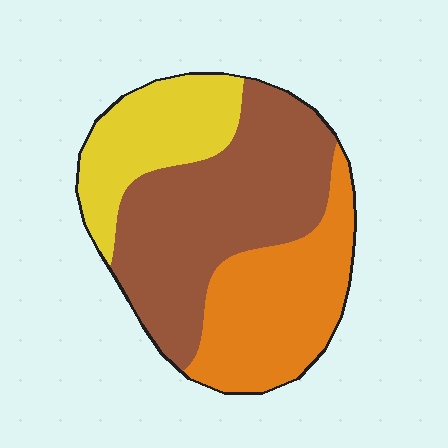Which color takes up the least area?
Yellow, at roughly 20%.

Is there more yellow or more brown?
Brown.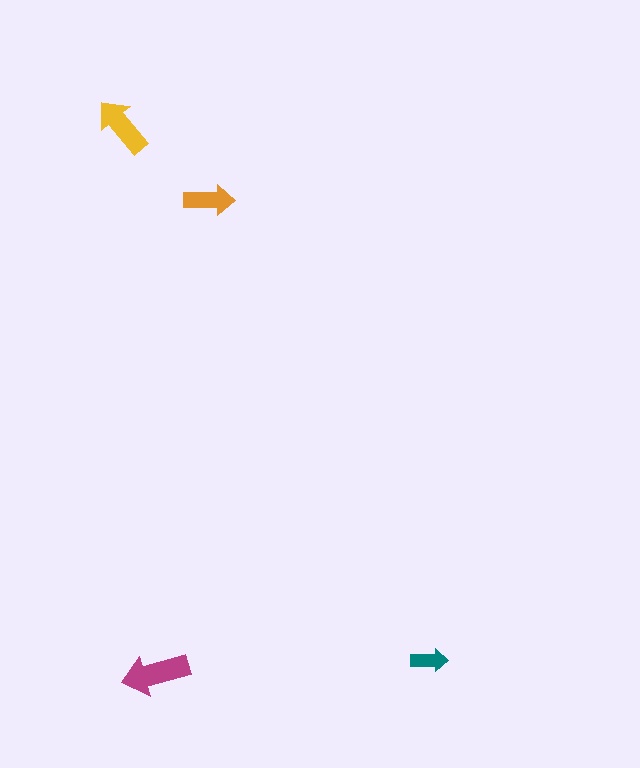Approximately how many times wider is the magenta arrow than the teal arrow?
About 2 times wider.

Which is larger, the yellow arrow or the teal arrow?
The yellow one.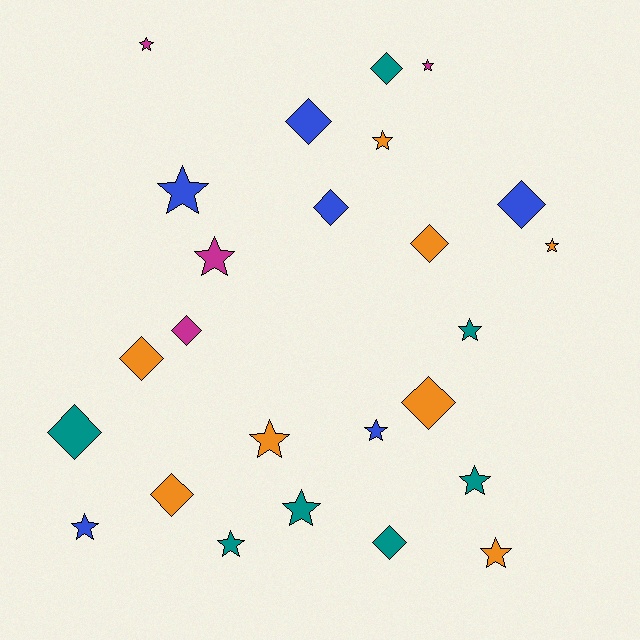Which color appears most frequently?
Orange, with 8 objects.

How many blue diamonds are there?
There are 3 blue diamonds.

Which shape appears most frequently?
Star, with 14 objects.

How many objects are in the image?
There are 25 objects.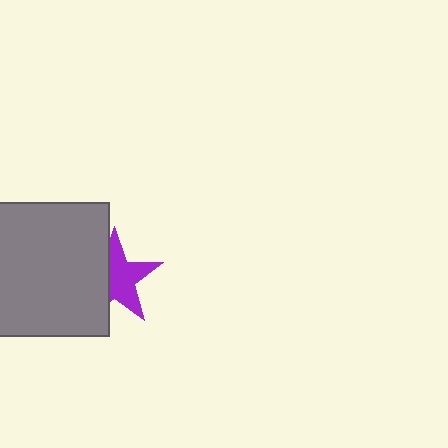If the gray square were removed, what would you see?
You would see the complete purple star.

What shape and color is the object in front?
The object in front is a gray square.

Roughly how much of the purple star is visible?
About half of it is visible (roughly 61%).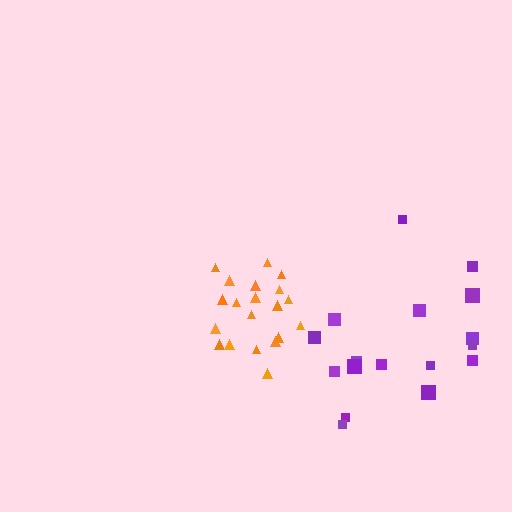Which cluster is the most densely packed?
Orange.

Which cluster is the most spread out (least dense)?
Purple.